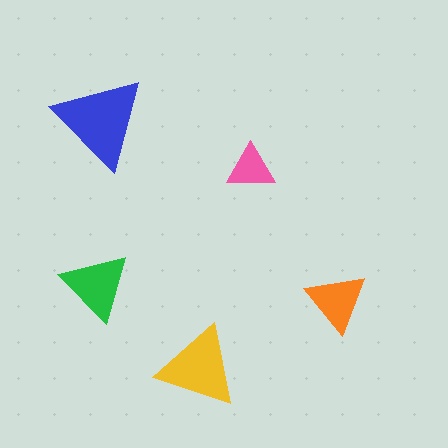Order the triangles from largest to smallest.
the blue one, the yellow one, the green one, the orange one, the pink one.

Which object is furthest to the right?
The orange triangle is rightmost.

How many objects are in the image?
There are 5 objects in the image.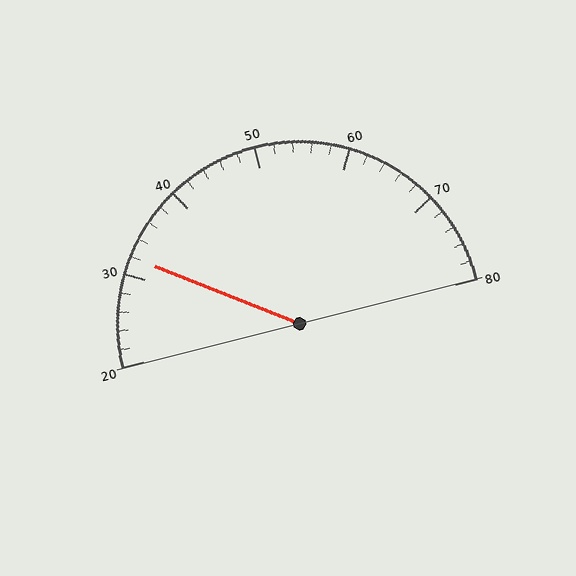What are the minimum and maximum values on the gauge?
The gauge ranges from 20 to 80.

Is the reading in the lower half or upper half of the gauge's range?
The reading is in the lower half of the range (20 to 80).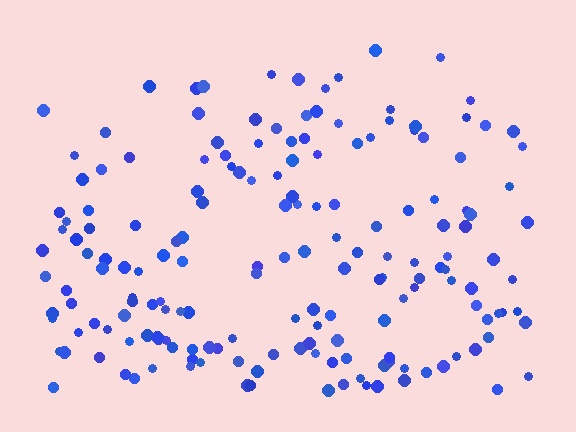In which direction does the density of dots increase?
From top to bottom, with the bottom side densest.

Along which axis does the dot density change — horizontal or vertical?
Vertical.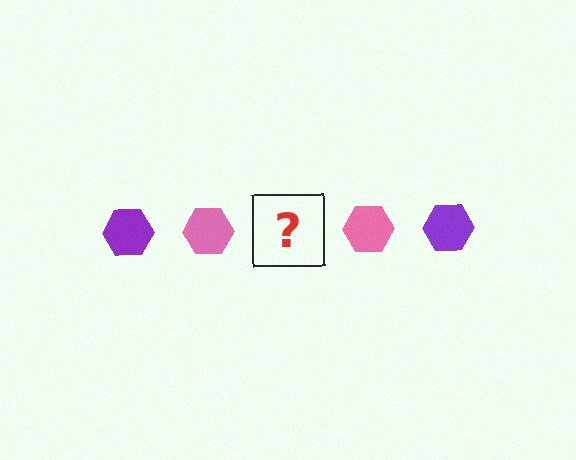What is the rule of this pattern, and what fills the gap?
The rule is that the pattern cycles through purple, pink hexagons. The gap should be filled with a purple hexagon.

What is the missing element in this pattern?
The missing element is a purple hexagon.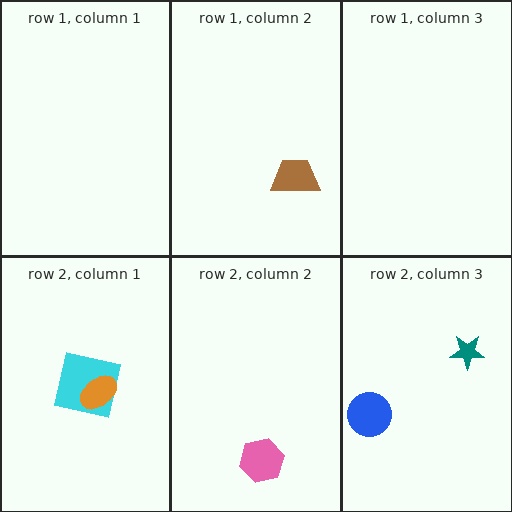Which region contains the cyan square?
The row 2, column 1 region.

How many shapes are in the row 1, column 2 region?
1.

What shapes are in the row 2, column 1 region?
The cyan square, the orange ellipse.